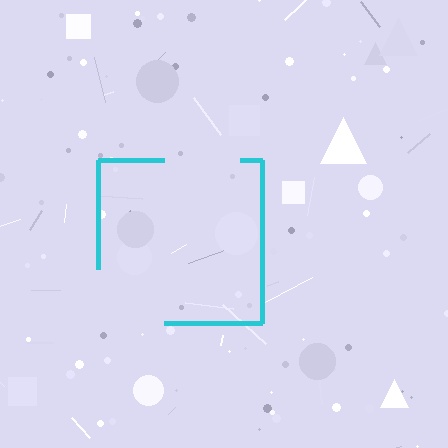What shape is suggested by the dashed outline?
The dashed outline suggests a square.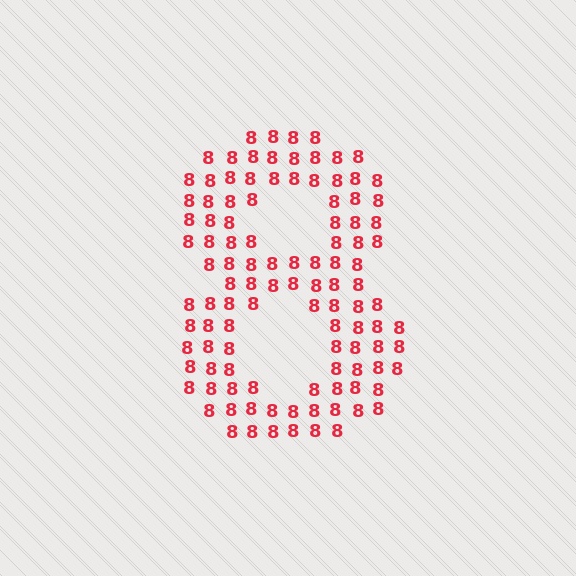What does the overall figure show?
The overall figure shows the digit 8.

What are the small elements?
The small elements are digit 8's.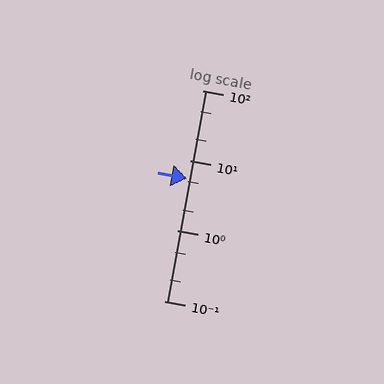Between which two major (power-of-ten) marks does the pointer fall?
The pointer is between 1 and 10.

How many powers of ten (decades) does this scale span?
The scale spans 3 decades, from 0.1 to 100.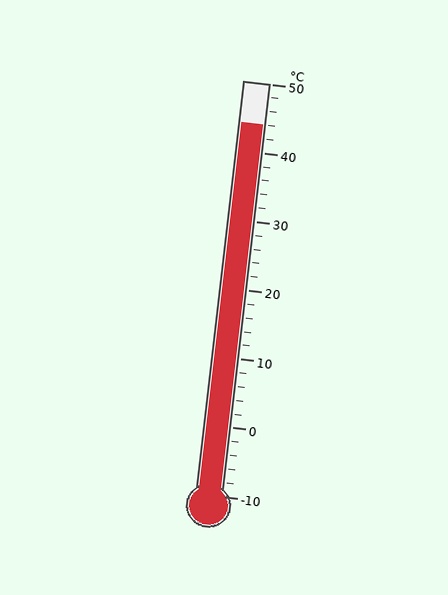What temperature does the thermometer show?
The thermometer shows approximately 44°C.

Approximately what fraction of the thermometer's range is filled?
The thermometer is filled to approximately 90% of its range.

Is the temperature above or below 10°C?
The temperature is above 10°C.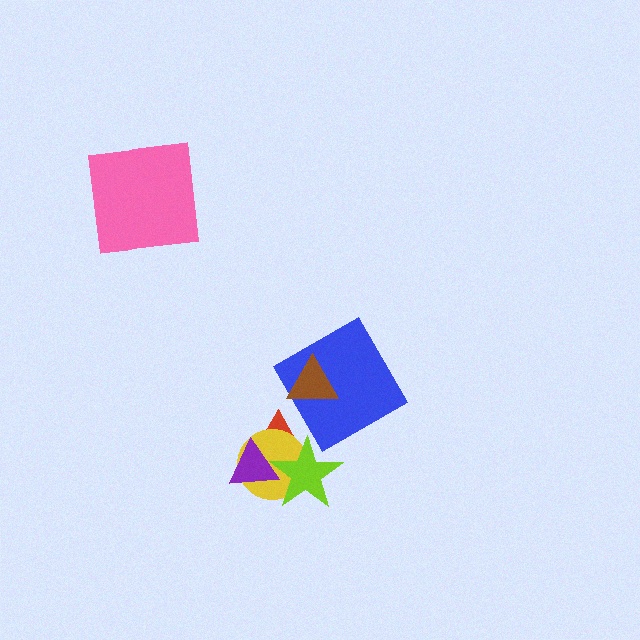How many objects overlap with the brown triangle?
1 object overlaps with the brown triangle.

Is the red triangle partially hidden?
Yes, it is partially covered by another shape.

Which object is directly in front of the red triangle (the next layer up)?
The yellow circle is directly in front of the red triangle.